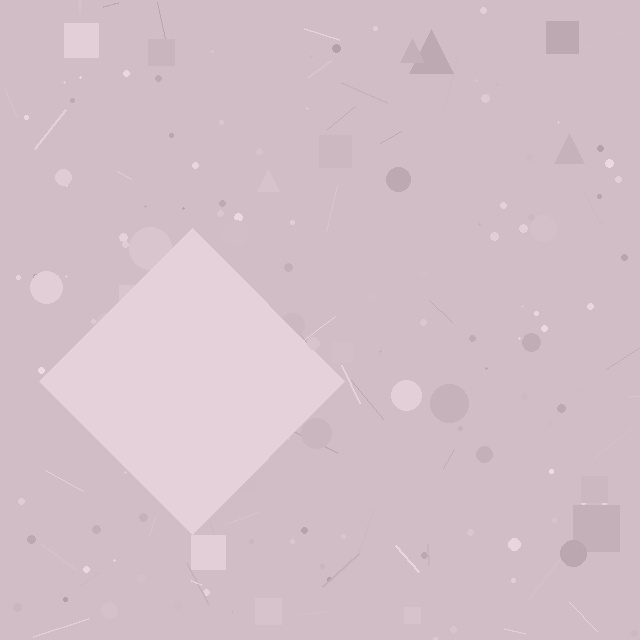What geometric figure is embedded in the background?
A diamond is embedded in the background.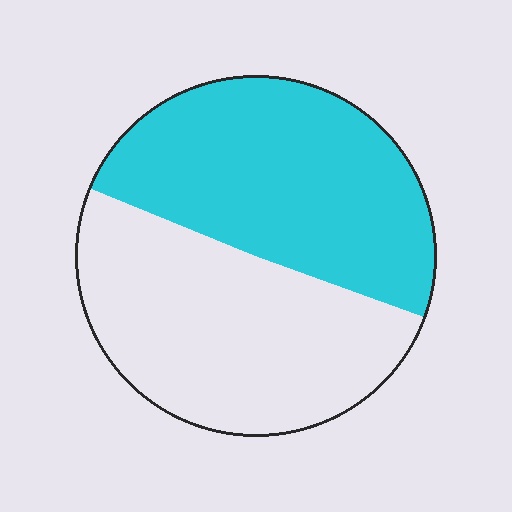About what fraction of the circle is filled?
About one half (1/2).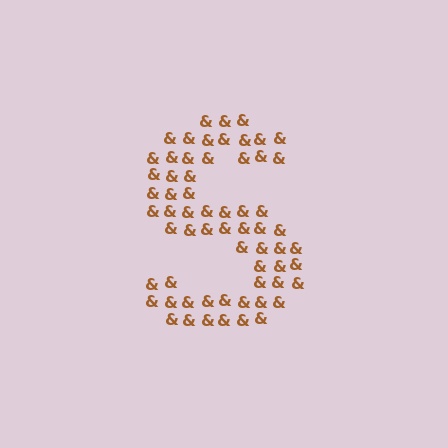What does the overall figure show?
The overall figure shows the letter S.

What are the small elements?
The small elements are ampersands.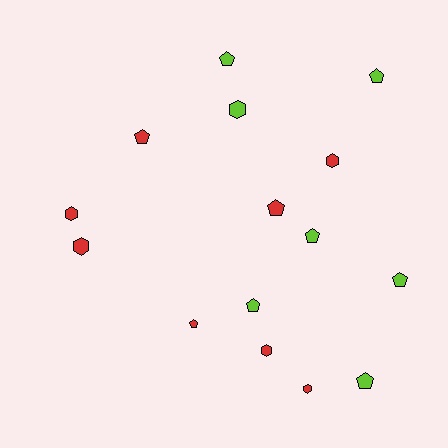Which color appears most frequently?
Red, with 8 objects.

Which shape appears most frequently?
Pentagon, with 9 objects.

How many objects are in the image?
There are 15 objects.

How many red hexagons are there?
There are 5 red hexagons.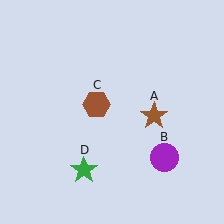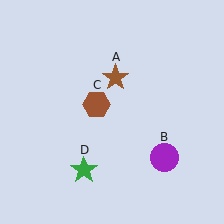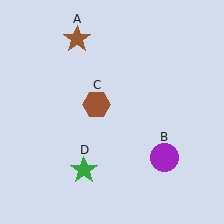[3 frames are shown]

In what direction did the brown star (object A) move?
The brown star (object A) moved up and to the left.